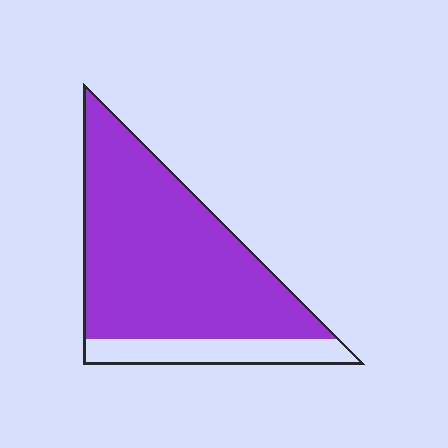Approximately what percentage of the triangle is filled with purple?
Approximately 80%.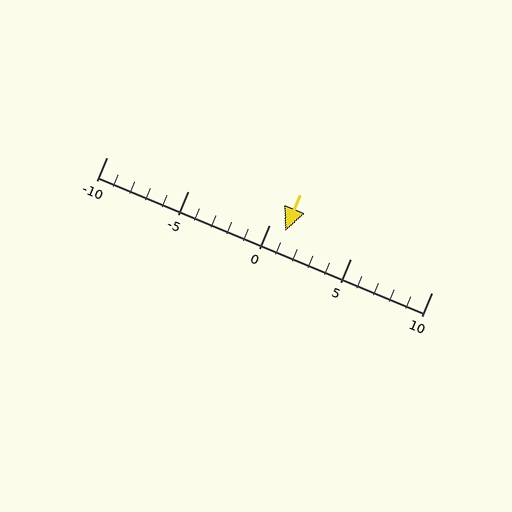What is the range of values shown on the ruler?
The ruler shows values from -10 to 10.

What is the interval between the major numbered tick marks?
The major tick marks are spaced 5 units apart.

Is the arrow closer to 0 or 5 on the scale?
The arrow is closer to 0.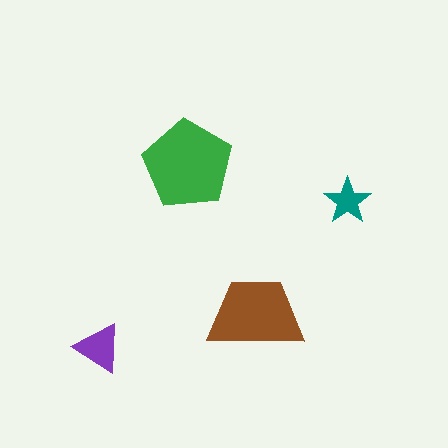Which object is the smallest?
The teal star.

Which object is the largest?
The green pentagon.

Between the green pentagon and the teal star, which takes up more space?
The green pentagon.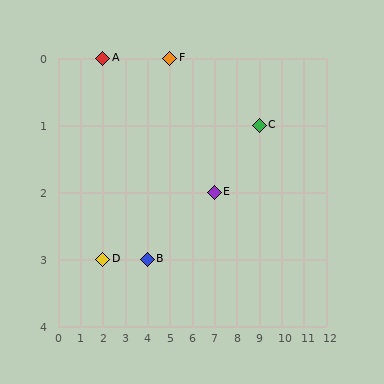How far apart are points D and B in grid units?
Points D and B are 2 columns apart.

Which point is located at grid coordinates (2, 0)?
Point A is at (2, 0).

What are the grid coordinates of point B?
Point B is at grid coordinates (4, 3).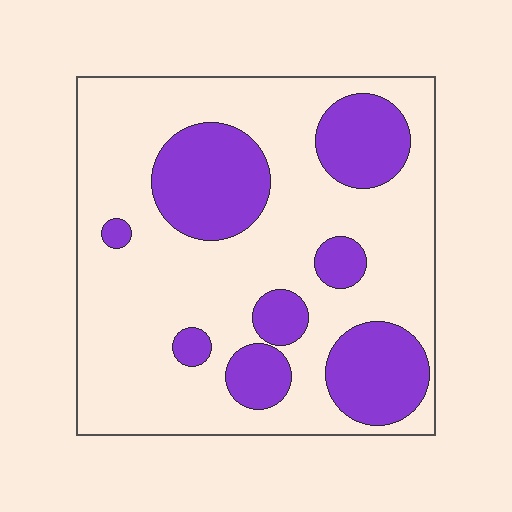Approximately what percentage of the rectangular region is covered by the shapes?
Approximately 30%.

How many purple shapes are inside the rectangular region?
8.